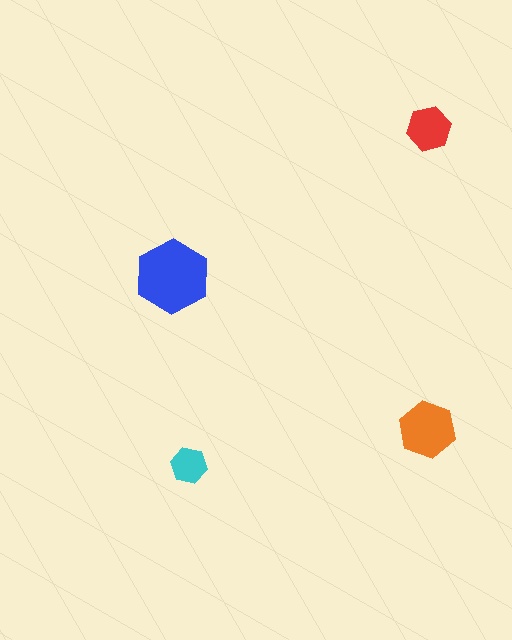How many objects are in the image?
There are 4 objects in the image.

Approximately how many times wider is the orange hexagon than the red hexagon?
About 1.5 times wider.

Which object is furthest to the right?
The red hexagon is rightmost.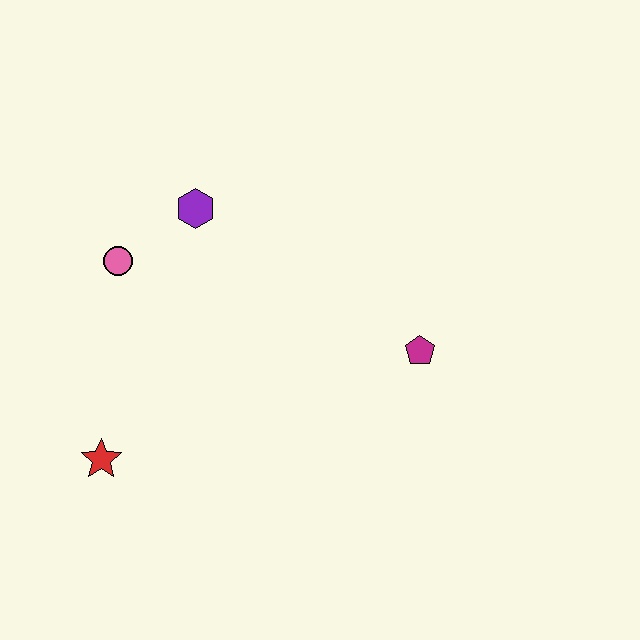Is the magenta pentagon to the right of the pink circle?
Yes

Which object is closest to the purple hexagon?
The pink circle is closest to the purple hexagon.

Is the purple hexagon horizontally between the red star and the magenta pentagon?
Yes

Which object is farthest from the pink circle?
The magenta pentagon is farthest from the pink circle.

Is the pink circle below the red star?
No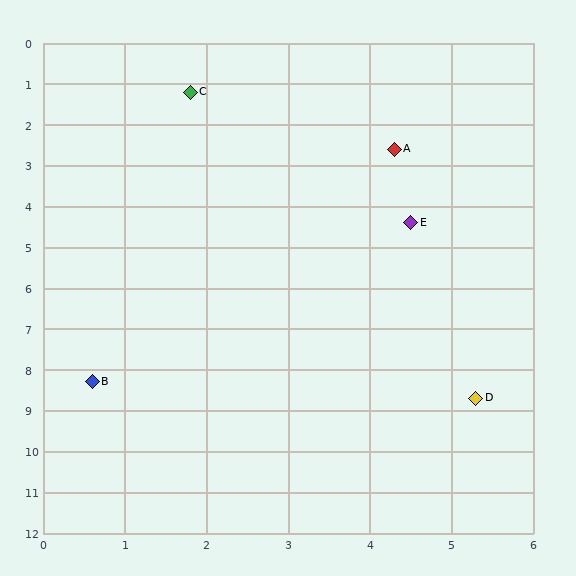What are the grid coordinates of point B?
Point B is at approximately (0.6, 8.3).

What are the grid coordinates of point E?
Point E is at approximately (4.5, 4.4).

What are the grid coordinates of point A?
Point A is at approximately (4.3, 2.6).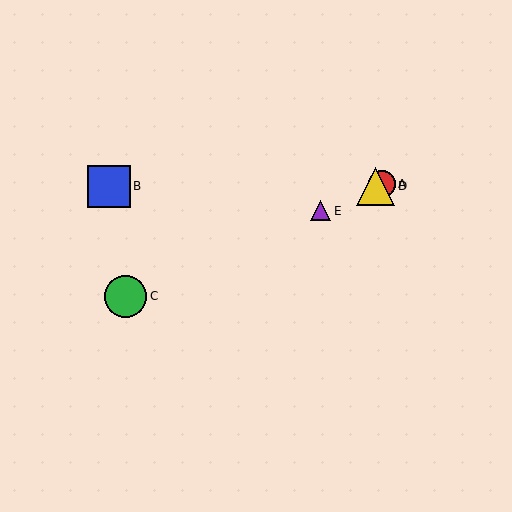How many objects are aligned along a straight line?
4 objects (A, C, D, E) are aligned along a straight line.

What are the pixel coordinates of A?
Object A is at (382, 184).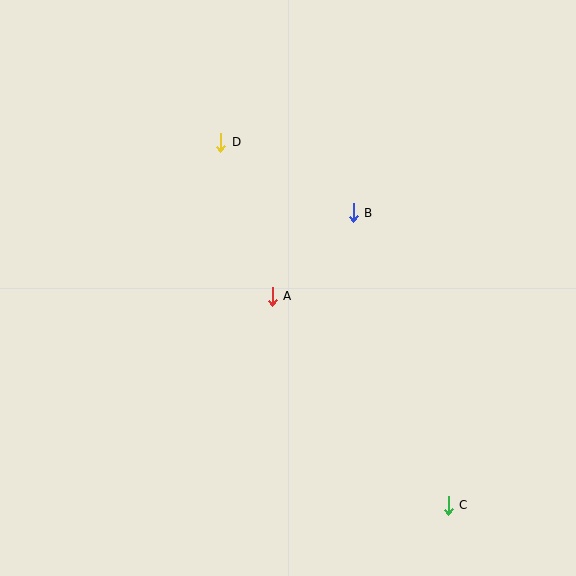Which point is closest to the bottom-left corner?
Point A is closest to the bottom-left corner.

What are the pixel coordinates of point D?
Point D is at (221, 142).